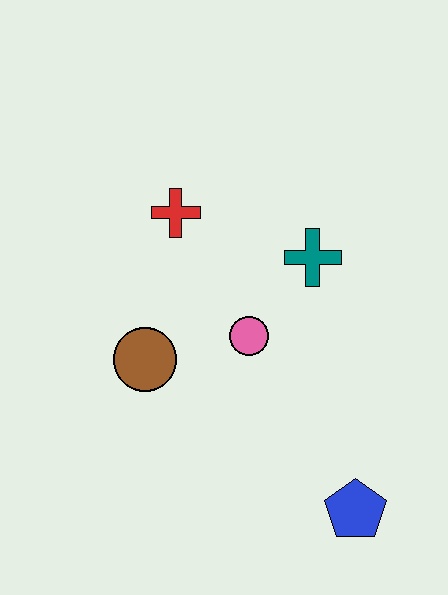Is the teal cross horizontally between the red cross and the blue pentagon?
Yes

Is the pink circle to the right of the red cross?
Yes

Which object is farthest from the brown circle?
The blue pentagon is farthest from the brown circle.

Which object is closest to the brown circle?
The pink circle is closest to the brown circle.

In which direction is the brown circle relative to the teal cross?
The brown circle is to the left of the teal cross.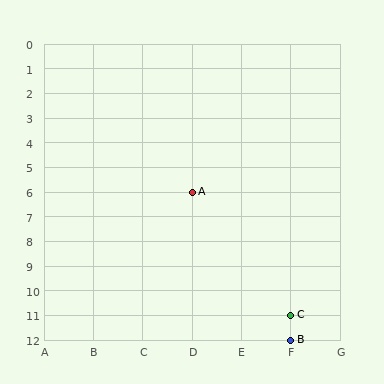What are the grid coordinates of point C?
Point C is at grid coordinates (F, 11).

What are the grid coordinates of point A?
Point A is at grid coordinates (D, 6).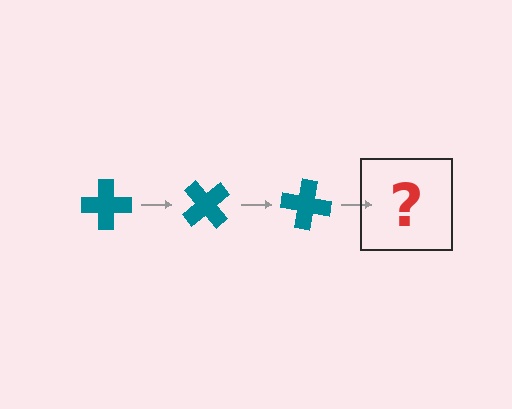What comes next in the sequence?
The next element should be a teal cross rotated 150 degrees.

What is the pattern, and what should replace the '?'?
The pattern is that the cross rotates 50 degrees each step. The '?' should be a teal cross rotated 150 degrees.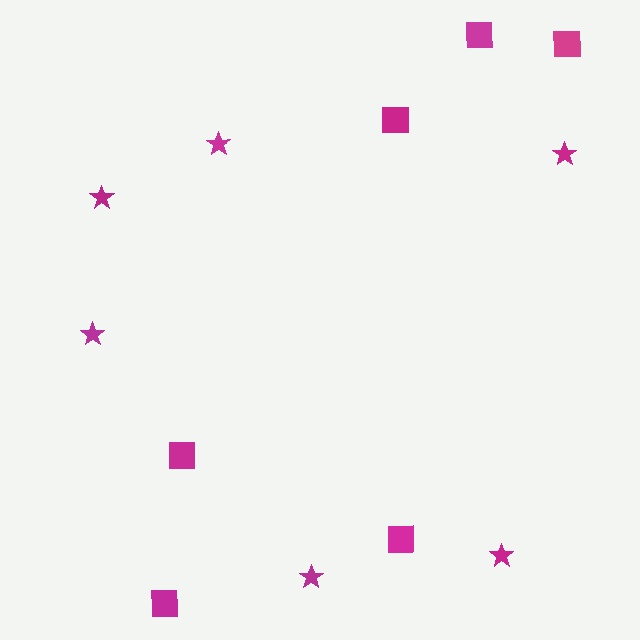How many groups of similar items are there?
There are 2 groups: one group of squares (6) and one group of stars (6).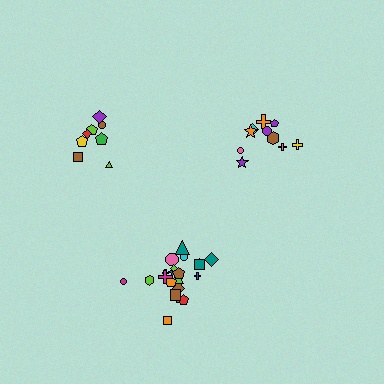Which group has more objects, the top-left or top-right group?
The top-right group.